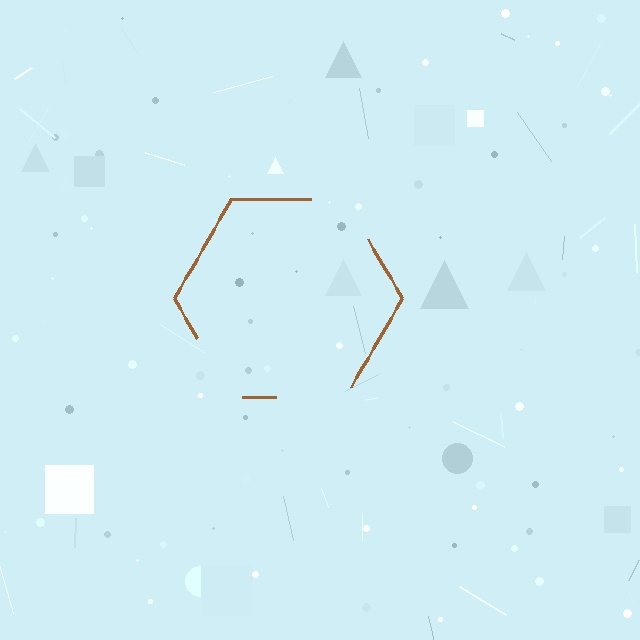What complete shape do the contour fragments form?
The contour fragments form a hexagon.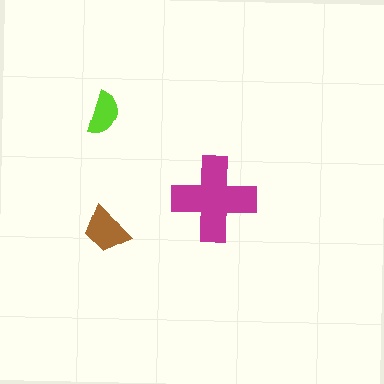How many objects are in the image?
There are 3 objects in the image.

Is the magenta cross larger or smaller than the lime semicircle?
Larger.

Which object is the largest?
The magenta cross.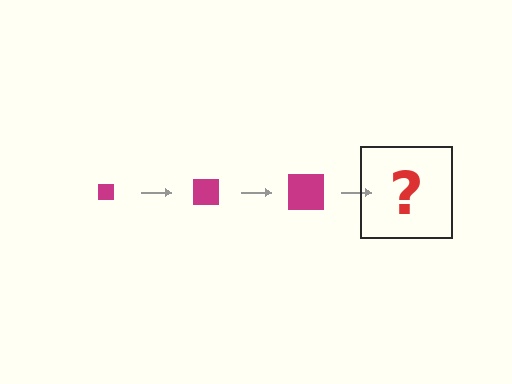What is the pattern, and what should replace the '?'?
The pattern is that the square gets progressively larger each step. The '?' should be a magenta square, larger than the previous one.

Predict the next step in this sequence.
The next step is a magenta square, larger than the previous one.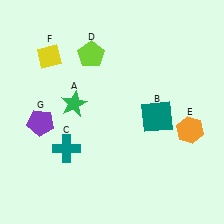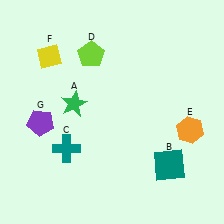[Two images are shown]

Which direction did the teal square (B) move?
The teal square (B) moved down.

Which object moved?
The teal square (B) moved down.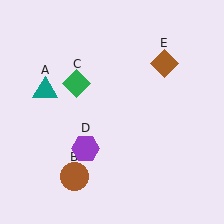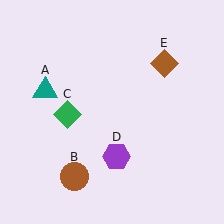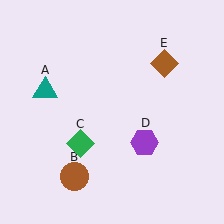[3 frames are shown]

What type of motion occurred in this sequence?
The green diamond (object C), purple hexagon (object D) rotated counterclockwise around the center of the scene.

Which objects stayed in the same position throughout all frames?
Teal triangle (object A) and brown circle (object B) and brown diamond (object E) remained stationary.